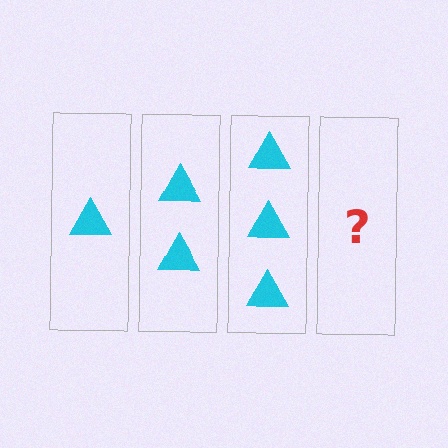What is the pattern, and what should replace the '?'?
The pattern is that each step adds one more triangle. The '?' should be 4 triangles.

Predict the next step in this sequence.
The next step is 4 triangles.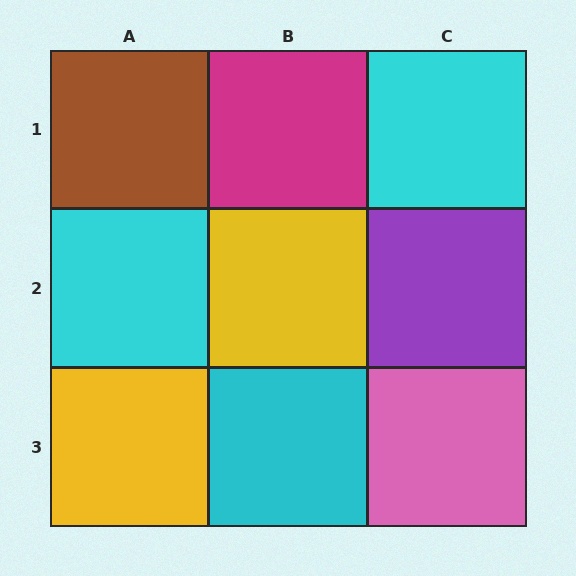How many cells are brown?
1 cell is brown.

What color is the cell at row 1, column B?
Magenta.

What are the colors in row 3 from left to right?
Yellow, cyan, pink.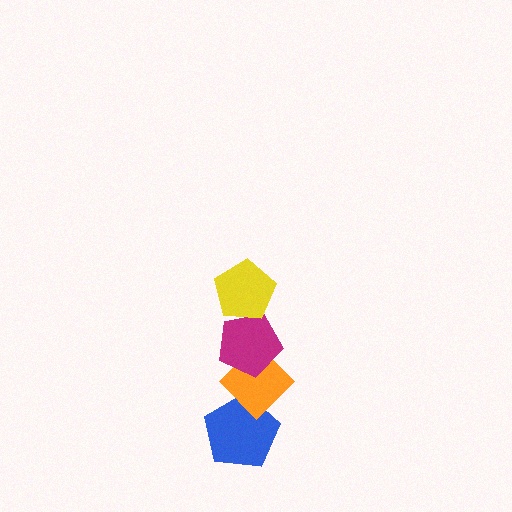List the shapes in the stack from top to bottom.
From top to bottom: the yellow pentagon, the magenta pentagon, the orange diamond, the blue pentagon.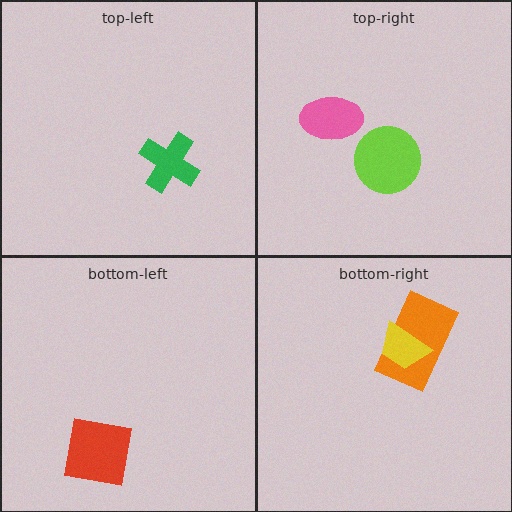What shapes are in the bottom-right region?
The orange rectangle, the yellow trapezoid.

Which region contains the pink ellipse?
The top-right region.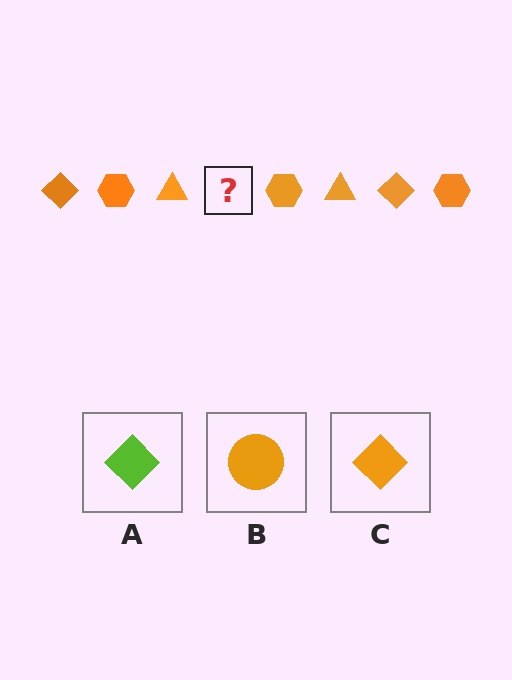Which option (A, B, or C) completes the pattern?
C.